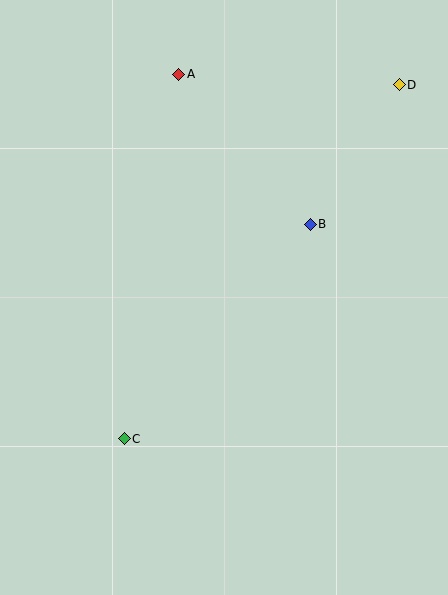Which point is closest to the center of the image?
Point B at (310, 224) is closest to the center.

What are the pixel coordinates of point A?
Point A is at (179, 74).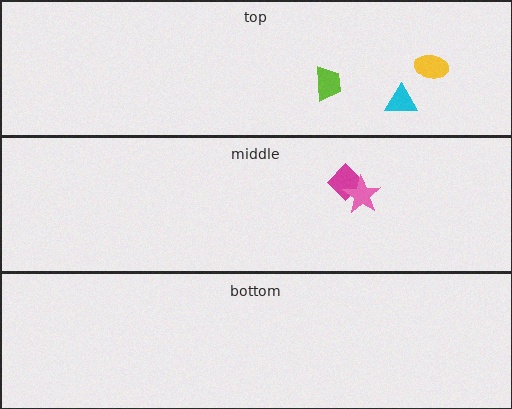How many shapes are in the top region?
3.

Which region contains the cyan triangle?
The top region.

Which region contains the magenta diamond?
The middle region.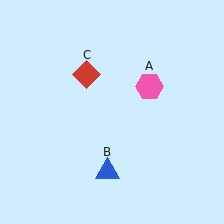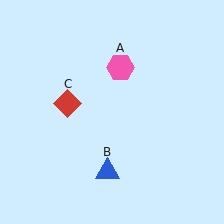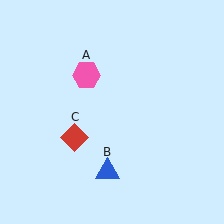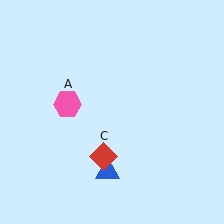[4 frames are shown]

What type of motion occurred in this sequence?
The pink hexagon (object A), red diamond (object C) rotated counterclockwise around the center of the scene.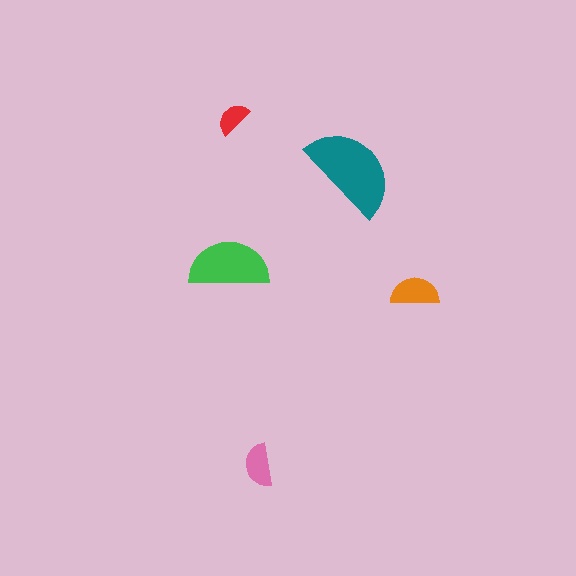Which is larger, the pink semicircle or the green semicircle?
The green one.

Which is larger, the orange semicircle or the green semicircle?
The green one.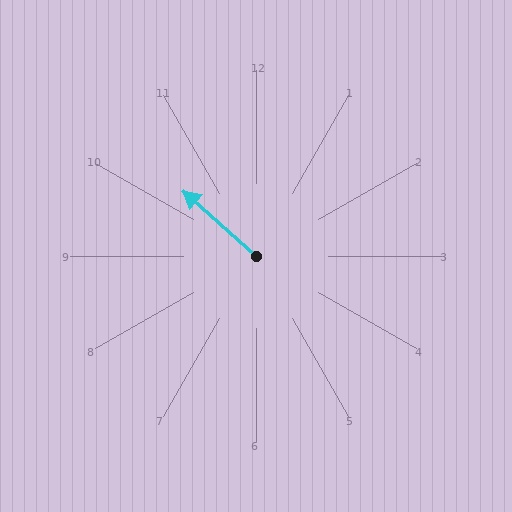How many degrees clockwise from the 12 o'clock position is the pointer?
Approximately 312 degrees.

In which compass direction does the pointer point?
Northwest.